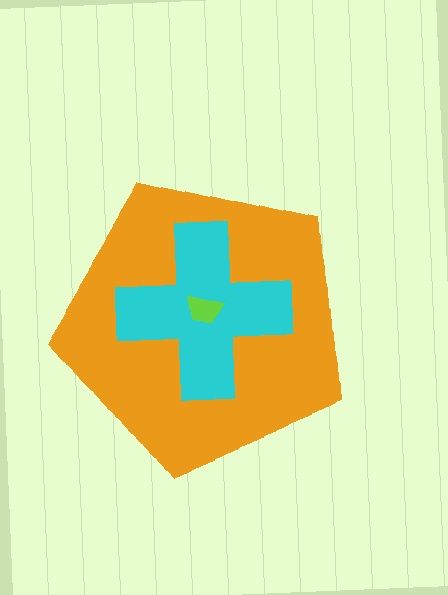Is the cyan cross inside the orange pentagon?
Yes.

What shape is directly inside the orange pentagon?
The cyan cross.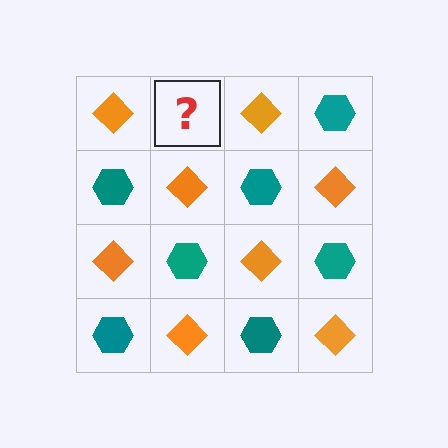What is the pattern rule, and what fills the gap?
The rule is that it alternates orange diamond and teal hexagon in a checkerboard pattern. The gap should be filled with a teal hexagon.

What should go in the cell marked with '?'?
The missing cell should contain a teal hexagon.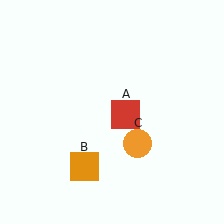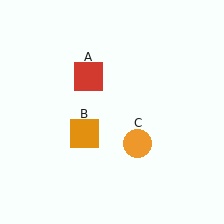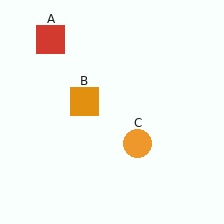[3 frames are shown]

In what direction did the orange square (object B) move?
The orange square (object B) moved up.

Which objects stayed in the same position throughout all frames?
Orange circle (object C) remained stationary.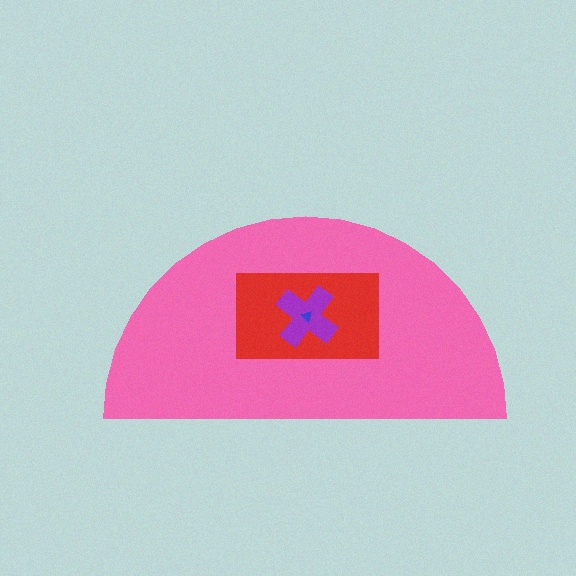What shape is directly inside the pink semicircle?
The red rectangle.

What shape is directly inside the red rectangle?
The purple cross.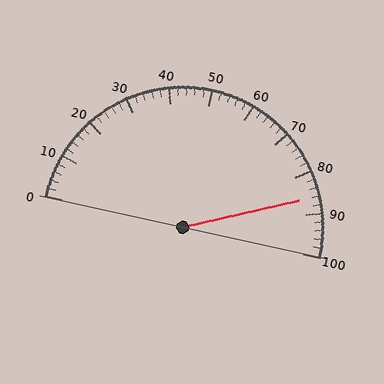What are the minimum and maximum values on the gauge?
The gauge ranges from 0 to 100.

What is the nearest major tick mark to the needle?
The nearest major tick mark is 90.